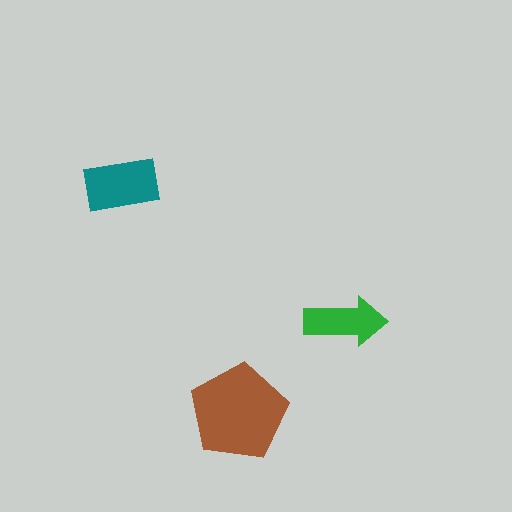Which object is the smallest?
The green arrow.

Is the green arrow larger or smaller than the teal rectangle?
Smaller.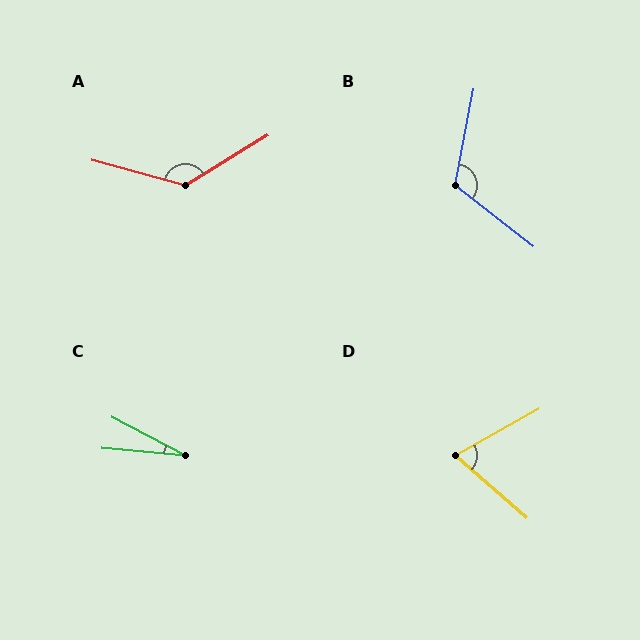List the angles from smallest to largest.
C (23°), D (70°), B (117°), A (133°).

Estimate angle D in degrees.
Approximately 70 degrees.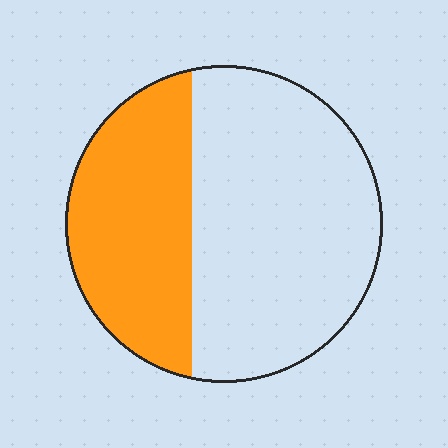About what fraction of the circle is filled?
About three eighths (3/8).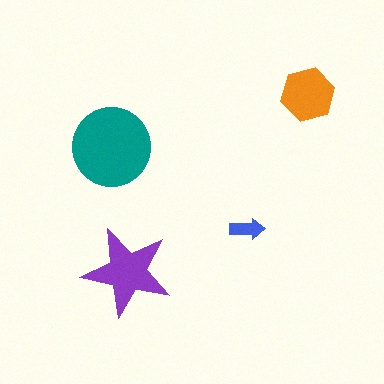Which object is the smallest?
The blue arrow.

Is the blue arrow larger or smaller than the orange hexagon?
Smaller.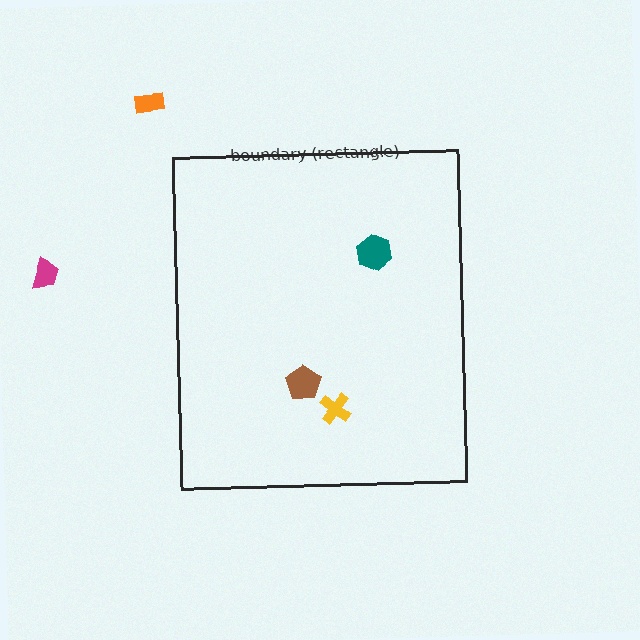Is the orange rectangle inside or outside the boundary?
Outside.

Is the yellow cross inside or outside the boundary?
Inside.